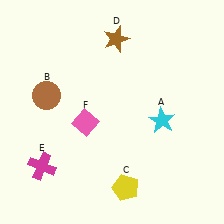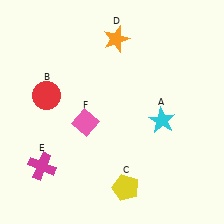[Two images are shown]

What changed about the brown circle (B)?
In Image 1, B is brown. In Image 2, it changed to red.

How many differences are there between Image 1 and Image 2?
There are 2 differences between the two images.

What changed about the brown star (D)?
In Image 1, D is brown. In Image 2, it changed to orange.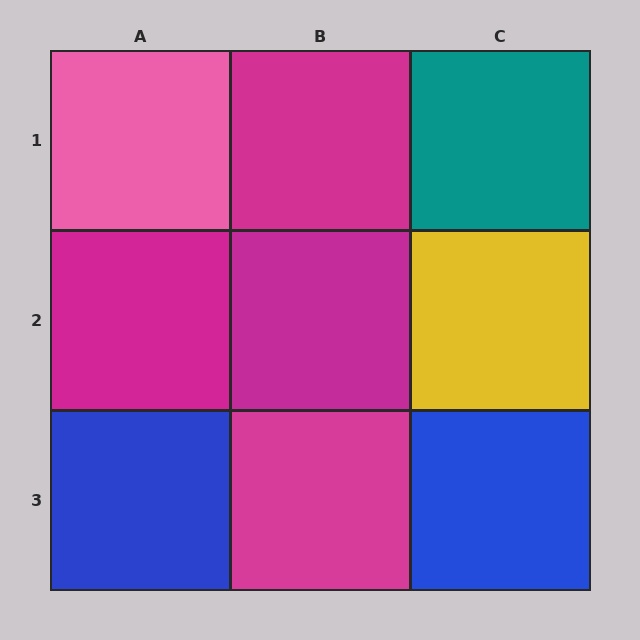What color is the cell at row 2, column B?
Magenta.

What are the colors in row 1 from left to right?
Pink, magenta, teal.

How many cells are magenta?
4 cells are magenta.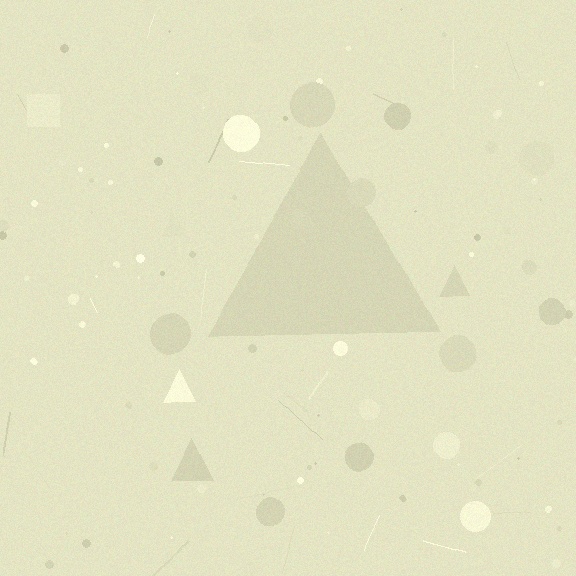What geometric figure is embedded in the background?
A triangle is embedded in the background.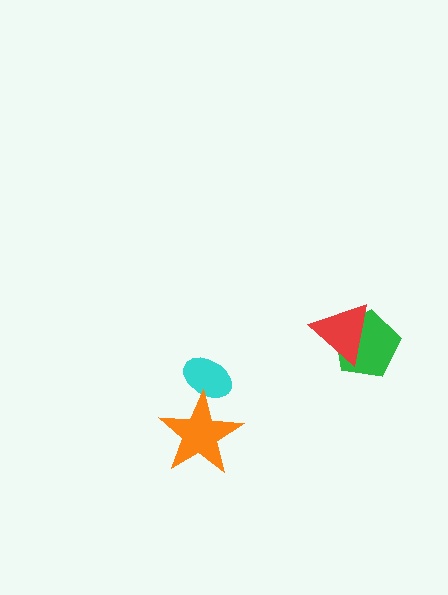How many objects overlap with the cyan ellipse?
1 object overlaps with the cyan ellipse.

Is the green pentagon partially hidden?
Yes, it is partially covered by another shape.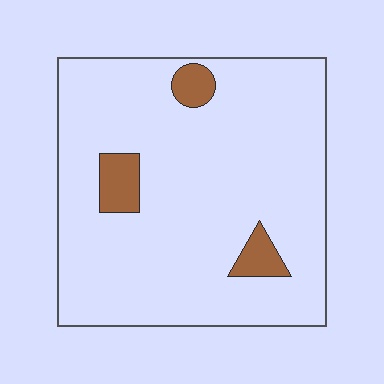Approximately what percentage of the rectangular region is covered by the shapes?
Approximately 10%.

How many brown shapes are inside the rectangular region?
3.